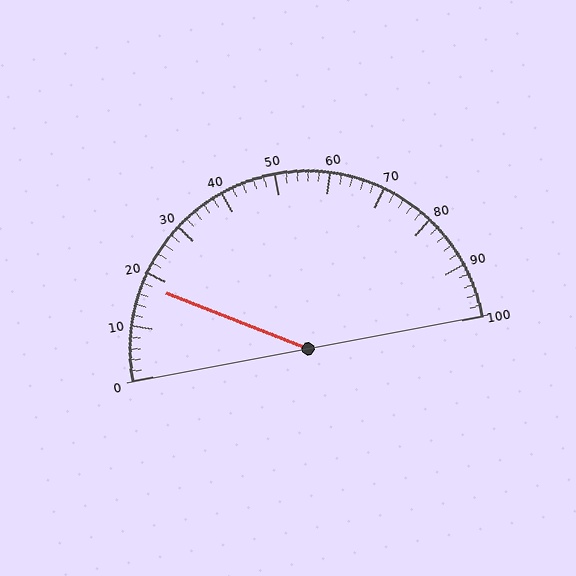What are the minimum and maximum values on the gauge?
The gauge ranges from 0 to 100.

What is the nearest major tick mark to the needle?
The nearest major tick mark is 20.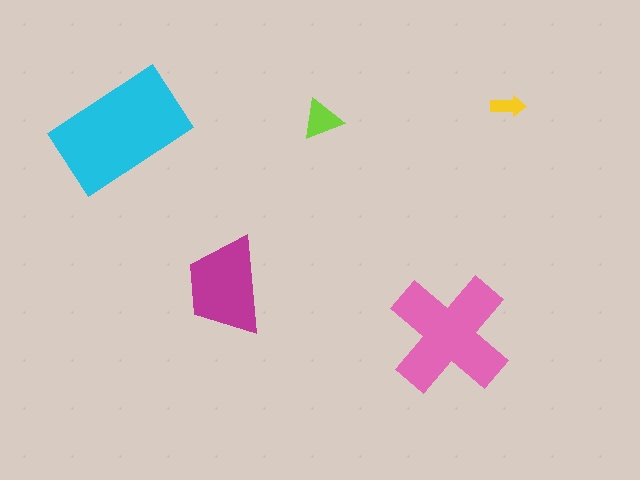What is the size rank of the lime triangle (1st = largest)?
4th.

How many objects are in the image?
There are 5 objects in the image.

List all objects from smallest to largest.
The yellow arrow, the lime triangle, the magenta trapezoid, the pink cross, the cyan rectangle.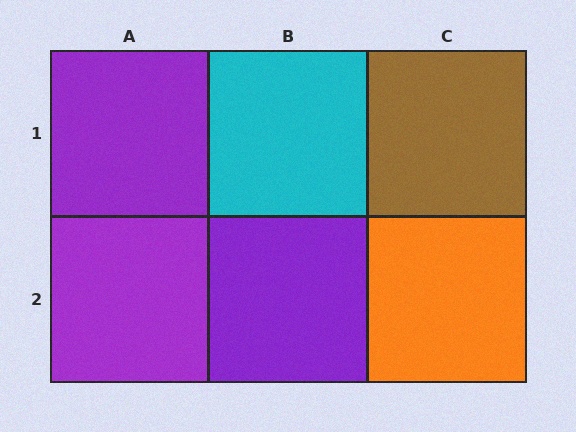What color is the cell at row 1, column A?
Purple.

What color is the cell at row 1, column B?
Cyan.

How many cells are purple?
3 cells are purple.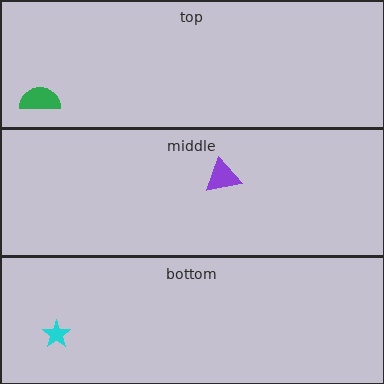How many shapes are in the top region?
1.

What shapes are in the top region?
The green semicircle.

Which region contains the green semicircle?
The top region.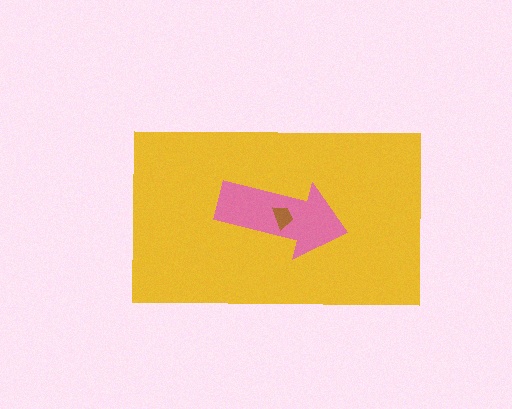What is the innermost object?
The brown trapezoid.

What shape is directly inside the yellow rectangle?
The pink arrow.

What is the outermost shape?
The yellow rectangle.